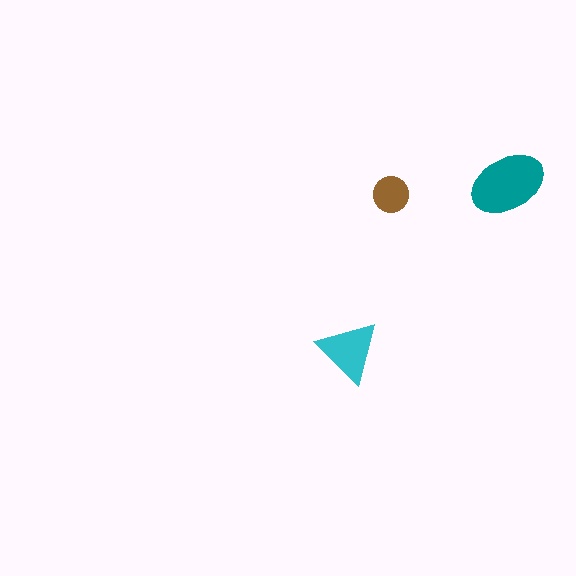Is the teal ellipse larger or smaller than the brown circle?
Larger.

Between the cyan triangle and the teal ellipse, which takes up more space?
The teal ellipse.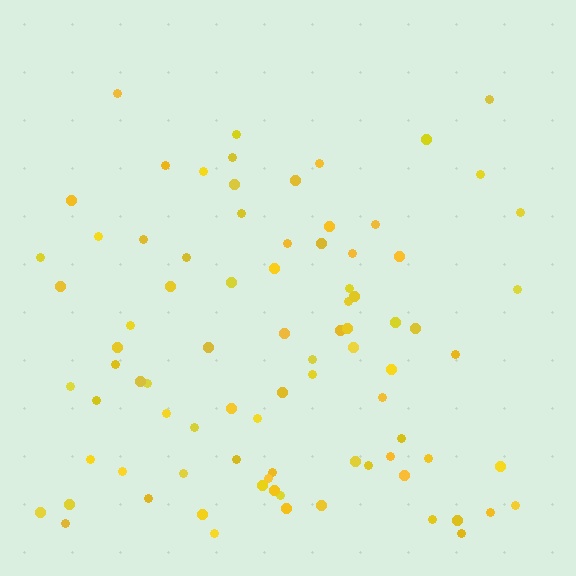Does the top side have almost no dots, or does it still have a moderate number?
Still a moderate number, just noticeably fewer than the bottom.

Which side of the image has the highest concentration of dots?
The bottom.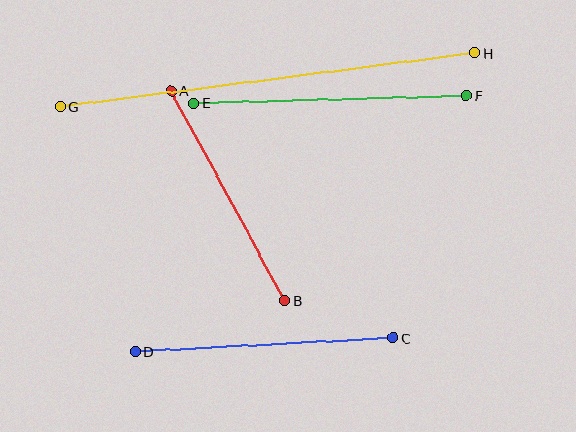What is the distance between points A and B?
The distance is approximately 239 pixels.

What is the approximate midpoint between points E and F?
The midpoint is at approximately (330, 100) pixels.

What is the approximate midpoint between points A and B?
The midpoint is at approximately (228, 196) pixels.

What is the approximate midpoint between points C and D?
The midpoint is at approximately (264, 345) pixels.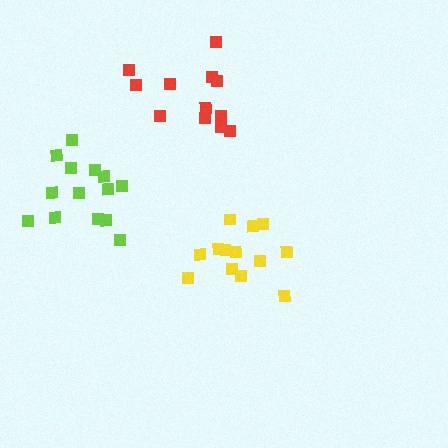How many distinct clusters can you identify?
There are 3 distinct clusters.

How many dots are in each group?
Group 1: 12 dots, Group 2: 13 dots, Group 3: 14 dots (39 total).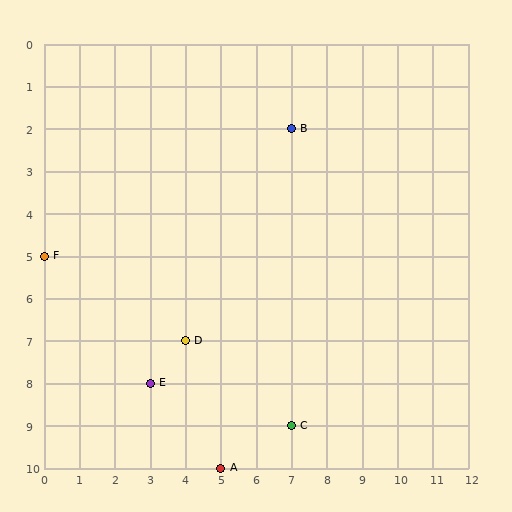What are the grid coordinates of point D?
Point D is at grid coordinates (4, 7).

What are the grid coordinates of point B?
Point B is at grid coordinates (7, 2).